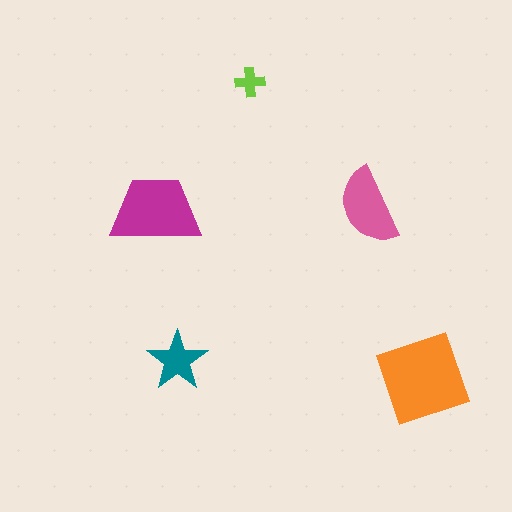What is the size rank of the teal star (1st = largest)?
4th.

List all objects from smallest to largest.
The lime cross, the teal star, the pink semicircle, the magenta trapezoid, the orange diamond.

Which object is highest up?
The lime cross is topmost.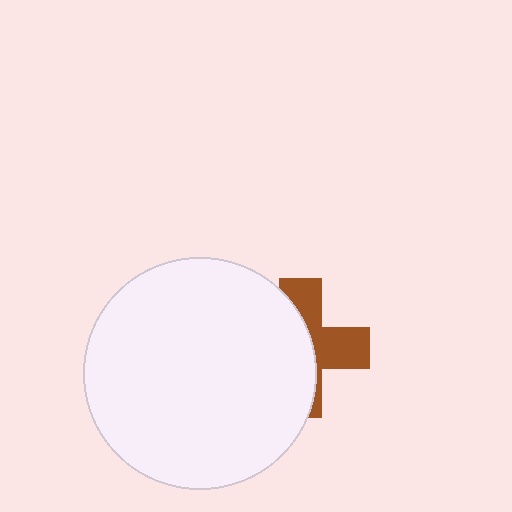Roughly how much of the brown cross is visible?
A small part of it is visible (roughly 42%).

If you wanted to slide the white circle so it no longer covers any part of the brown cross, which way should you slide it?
Slide it left — that is the most direct way to separate the two shapes.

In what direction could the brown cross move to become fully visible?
The brown cross could move right. That would shift it out from behind the white circle entirely.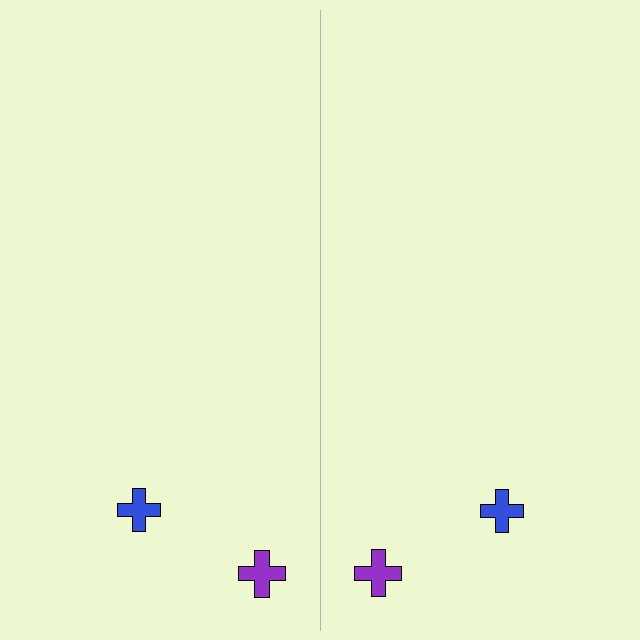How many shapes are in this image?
There are 4 shapes in this image.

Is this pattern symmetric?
Yes, this pattern has bilateral (reflection) symmetry.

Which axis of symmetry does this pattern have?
The pattern has a vertical axis of symmetry running through the center of the image.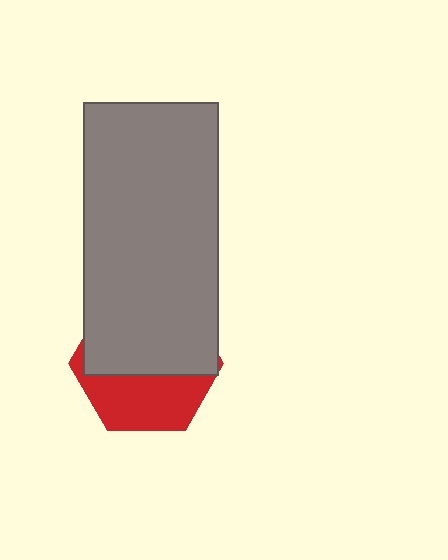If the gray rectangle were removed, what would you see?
You would see the complete red hexagon.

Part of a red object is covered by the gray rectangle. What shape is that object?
It is a hexagon.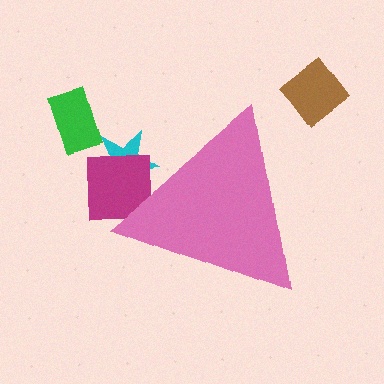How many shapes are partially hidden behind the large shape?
2 shapes are partially hidden.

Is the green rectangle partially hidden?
No, the green rectangle is fully visible.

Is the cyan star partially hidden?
Yes, the cyan star is partially hidden behind the pink triangle.